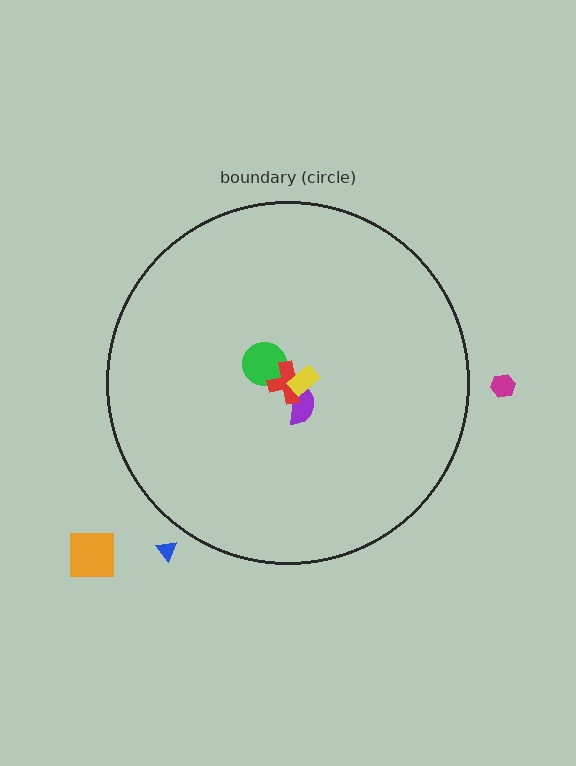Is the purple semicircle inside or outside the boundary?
Inside.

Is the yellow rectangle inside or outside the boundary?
Inside.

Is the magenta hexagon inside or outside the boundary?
Outside.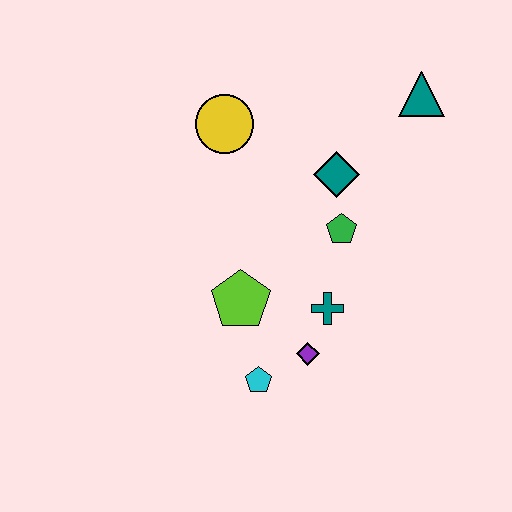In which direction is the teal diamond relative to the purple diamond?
The teal diamond is above the purple diamond.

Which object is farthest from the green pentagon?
The cyan pentagon is farthest from the green pentagon.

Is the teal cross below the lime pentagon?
Yes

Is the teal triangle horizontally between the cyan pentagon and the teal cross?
No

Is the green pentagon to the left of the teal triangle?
Yes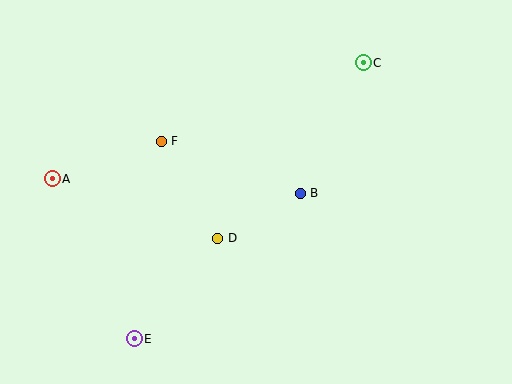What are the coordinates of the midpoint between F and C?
The midpoint between F and C is at (262, 102).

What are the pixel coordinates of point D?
Point D is at (218, 238).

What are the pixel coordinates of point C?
Point C is at (363, 63).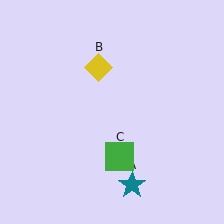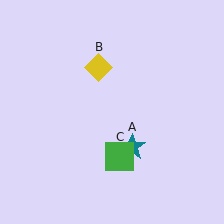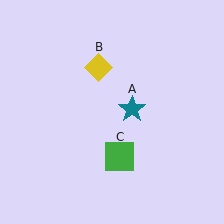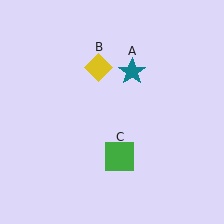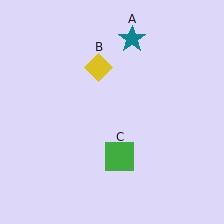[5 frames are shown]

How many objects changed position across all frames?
1 object changed position: teal star (object A).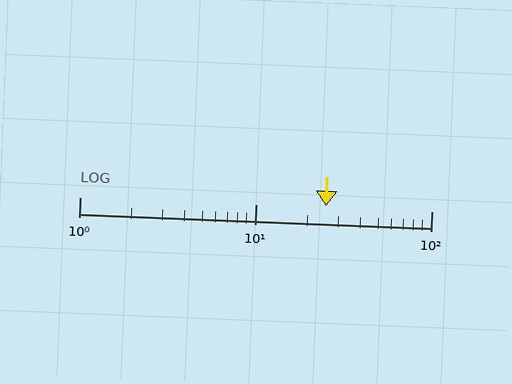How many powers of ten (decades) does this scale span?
The scale spans 2 decades, from 1 to 100.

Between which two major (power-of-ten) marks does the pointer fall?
The pointer is between 10 and 100.